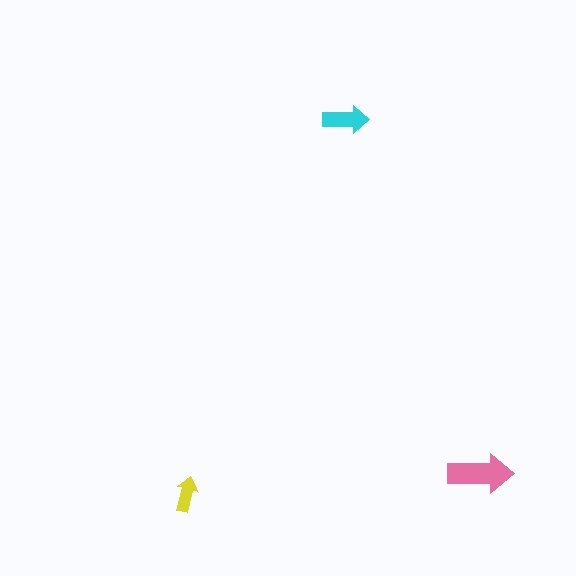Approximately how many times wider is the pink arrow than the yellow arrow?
About 2 times wider.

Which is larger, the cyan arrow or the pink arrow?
The pink one.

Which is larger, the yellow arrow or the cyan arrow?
The cyan one.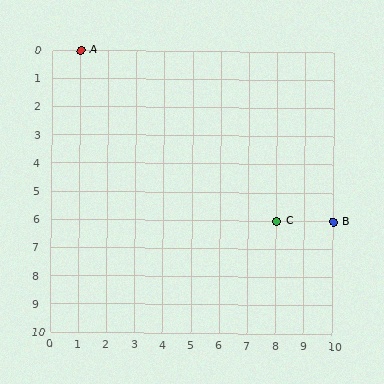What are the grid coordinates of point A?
Point A is at grid coordinates (1, 0).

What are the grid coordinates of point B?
Point B is at grid coordinates (10, 6).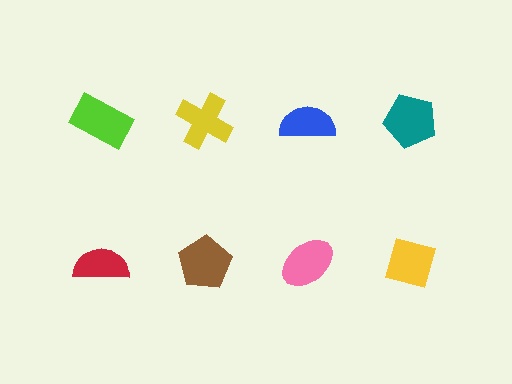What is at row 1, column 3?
A blue semicircle.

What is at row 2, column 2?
A brown pentagon.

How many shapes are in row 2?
4 shapes.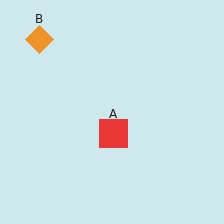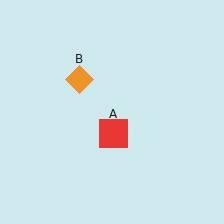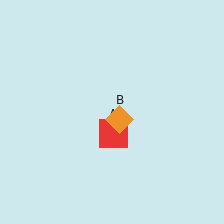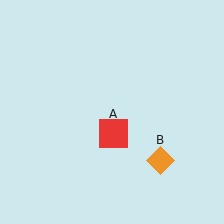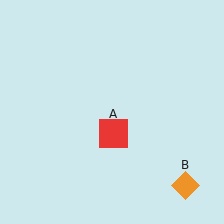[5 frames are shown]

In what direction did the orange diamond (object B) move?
The orange diamond (object B) moved down and to the right.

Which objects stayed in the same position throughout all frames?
Red square (object A) remained stationary.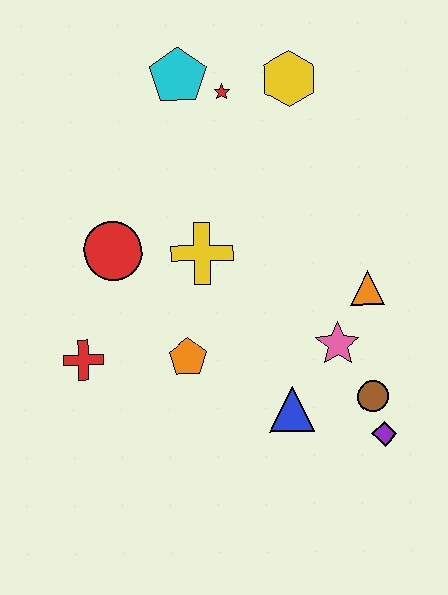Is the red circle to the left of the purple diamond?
Yes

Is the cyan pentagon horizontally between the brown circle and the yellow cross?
No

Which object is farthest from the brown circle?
The cyan pentagon is farthest from the brown circle.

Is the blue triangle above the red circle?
No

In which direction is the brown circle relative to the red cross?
The brown circle is to the right of the red cross.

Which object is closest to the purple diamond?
The brown circle is closest to the purple diamond.